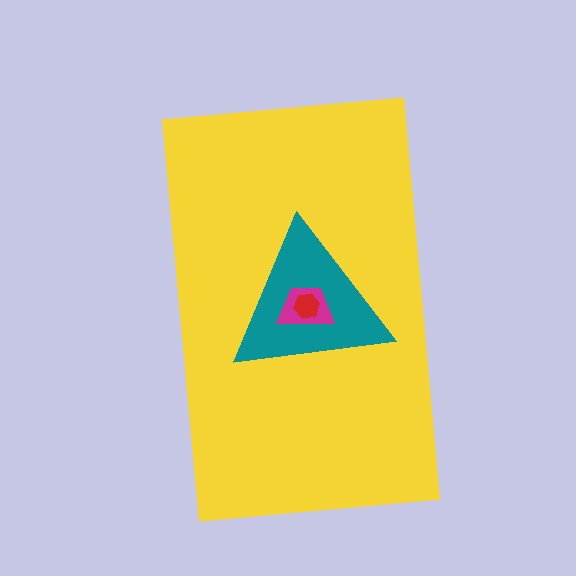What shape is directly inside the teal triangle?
The magenta trapezoid.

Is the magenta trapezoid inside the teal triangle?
Yes.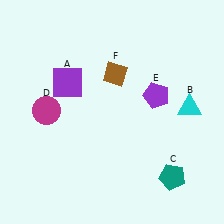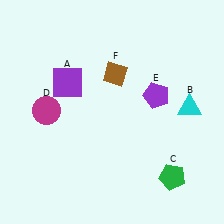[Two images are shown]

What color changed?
The pentagon (C) changed from teal in Image 1 to green in Image 2.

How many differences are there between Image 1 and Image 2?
There is 1 difference between the two images.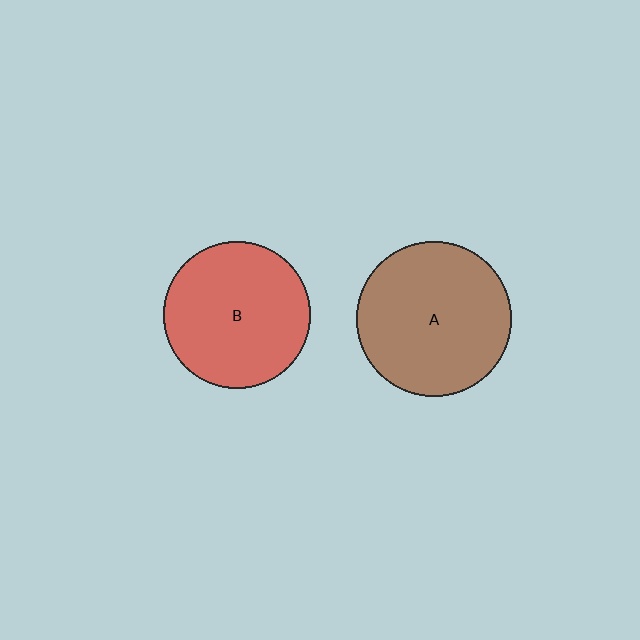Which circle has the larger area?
Circle A (brown).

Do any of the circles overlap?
No, none of the circles overlap.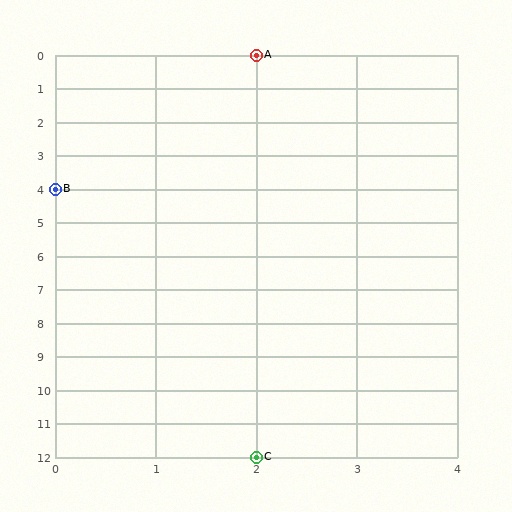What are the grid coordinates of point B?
Point B is at grid coordinates (0, 4).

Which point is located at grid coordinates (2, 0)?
Point A is at (2, 0).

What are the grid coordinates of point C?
Point C is at grid coordinates (2, 12).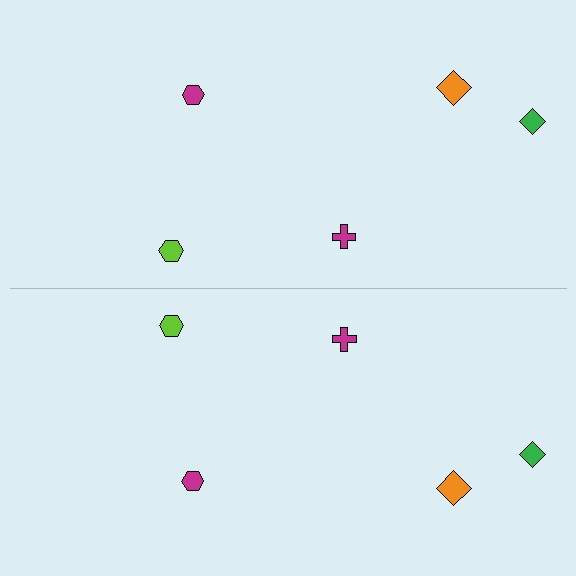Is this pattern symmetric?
Yes, this pattern has bilateral (reflection) symmetry.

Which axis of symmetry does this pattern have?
The pattern has a horizontal axis of symmetry running through the center of the image.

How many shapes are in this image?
There are 10 shapes in this image.